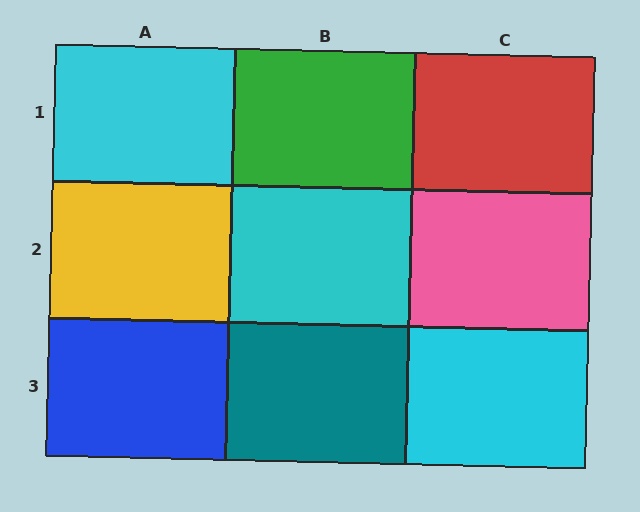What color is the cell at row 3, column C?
Cyan.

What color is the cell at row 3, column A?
Blue.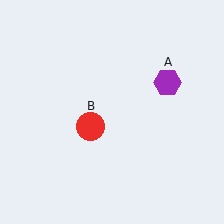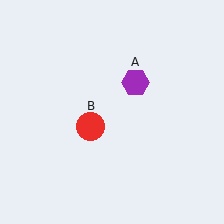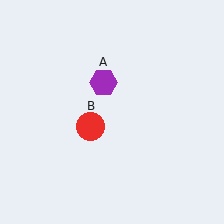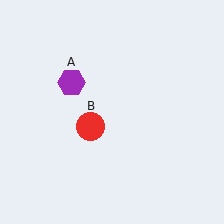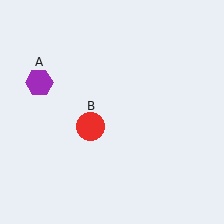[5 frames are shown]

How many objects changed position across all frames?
1 object changed position: purple hexagon (object A).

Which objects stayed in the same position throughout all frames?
Red circle (object B) remained stationary.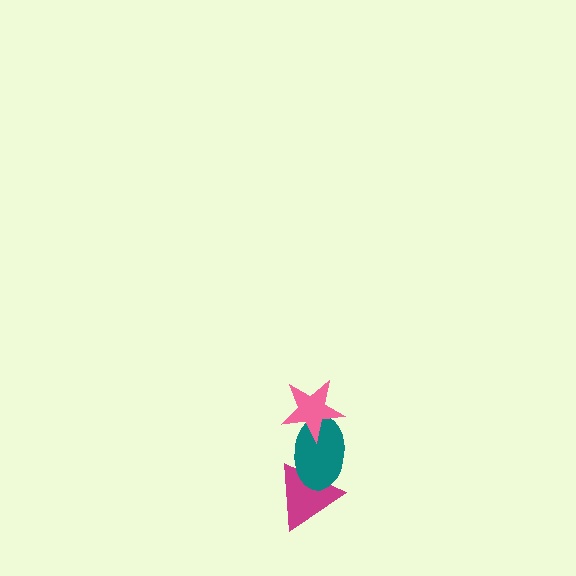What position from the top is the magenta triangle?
The magenta triangle is 3rd from the top.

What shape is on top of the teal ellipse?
The pink star is on top of the teal ellipse.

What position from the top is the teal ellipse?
The teal ellipse is 2nd from the top.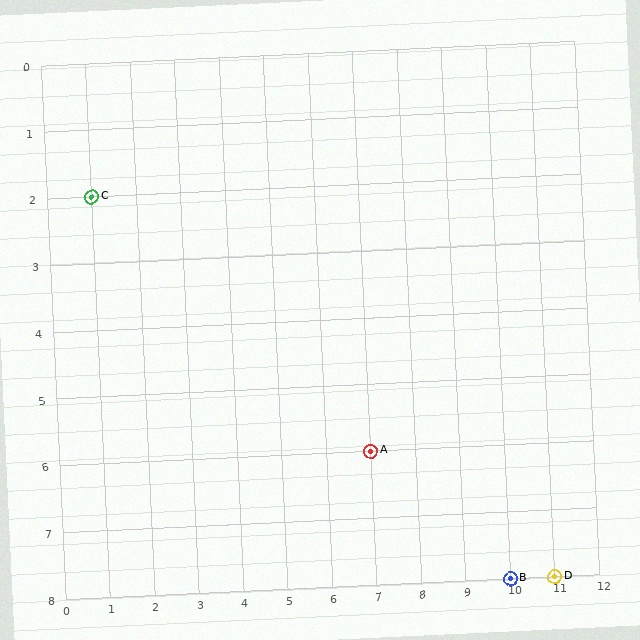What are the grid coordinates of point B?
Point B is at grid coordinates (10, 8).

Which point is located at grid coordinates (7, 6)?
Point A is at (7, 6).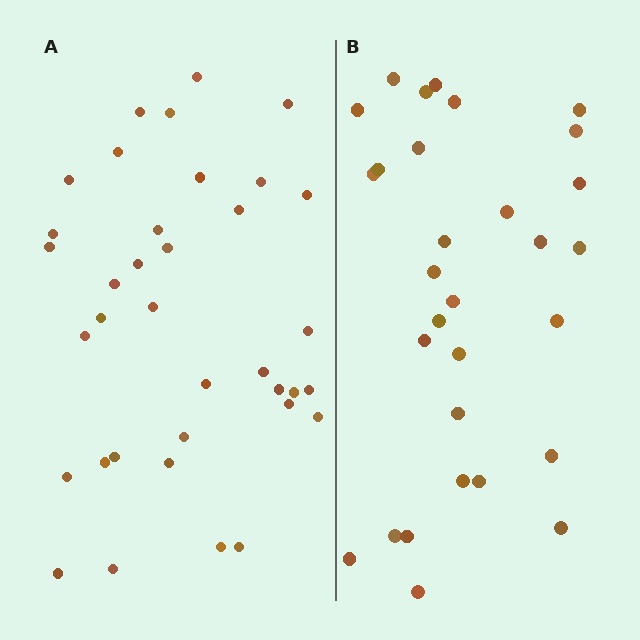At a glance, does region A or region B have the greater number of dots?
Region A (the left region) has more dots.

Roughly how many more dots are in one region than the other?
Region A has about 6 more dots than region B.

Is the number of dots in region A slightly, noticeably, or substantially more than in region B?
Region A has only slightly more — the two regions are fairly close. The ratio is roughly 1.2 to 1.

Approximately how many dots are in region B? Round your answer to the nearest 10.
About 30 dots.